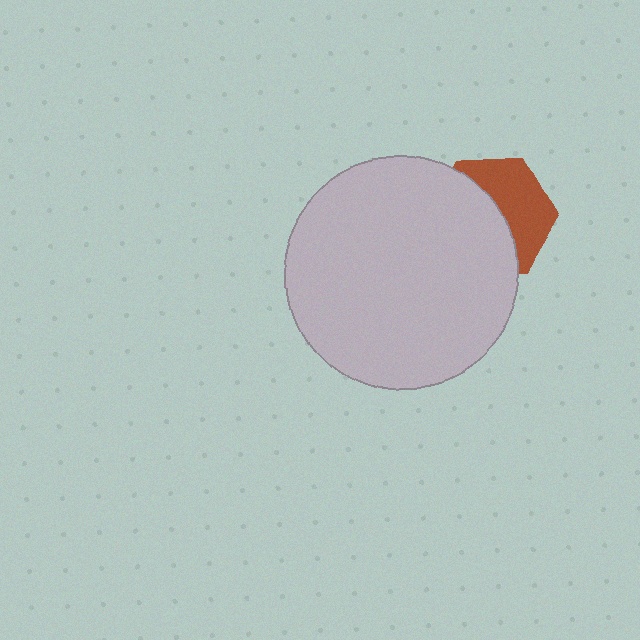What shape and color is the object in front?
The object in front is a light gray circle.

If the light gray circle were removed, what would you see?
You would see the complete brown hexagon.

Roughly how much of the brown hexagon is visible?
A small part of it is visible (roughly 44%).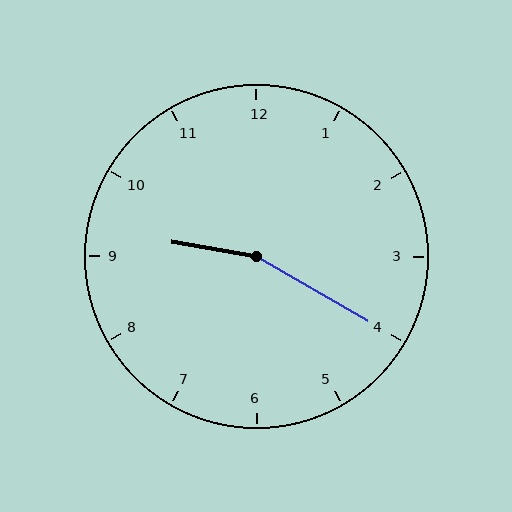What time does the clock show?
9:20.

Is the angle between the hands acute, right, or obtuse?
It is obtuse.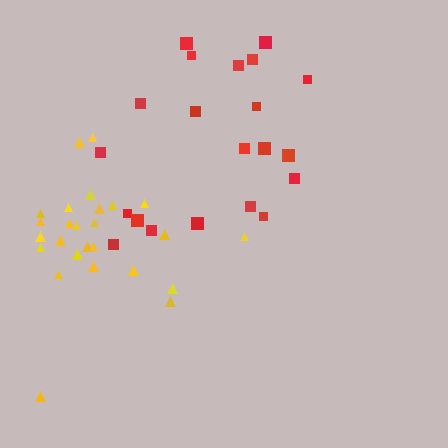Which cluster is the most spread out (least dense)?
Red.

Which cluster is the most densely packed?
Yellow.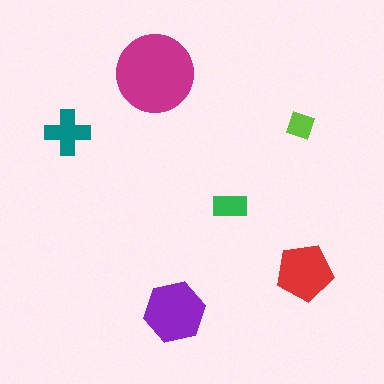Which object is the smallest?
The lime diamond.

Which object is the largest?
The magenta circle.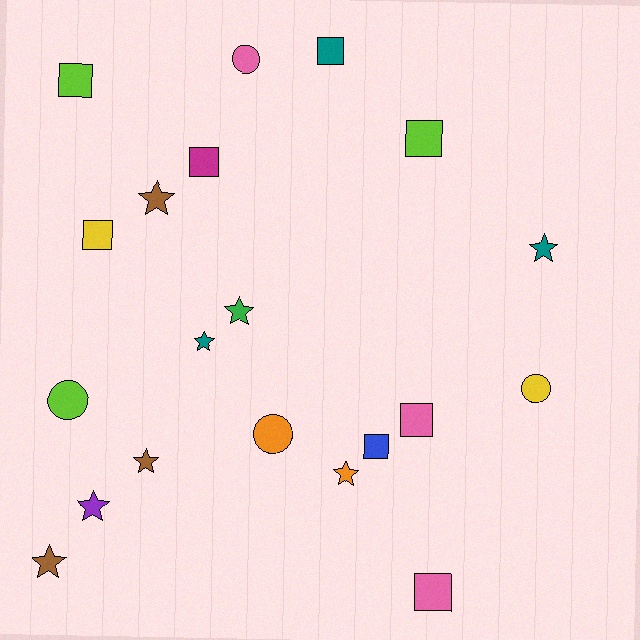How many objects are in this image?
There are 20 objects.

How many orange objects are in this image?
There are 2 orange objects.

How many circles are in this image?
There are 4 circles.